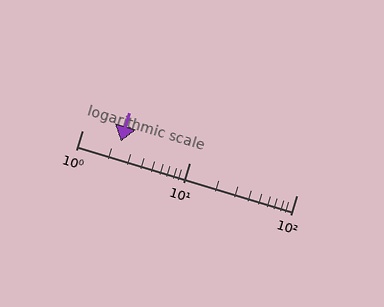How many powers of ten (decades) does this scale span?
The scale spans 2 decades, from 1 to 100.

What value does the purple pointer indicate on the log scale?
The pointer indicates approximately 2.3.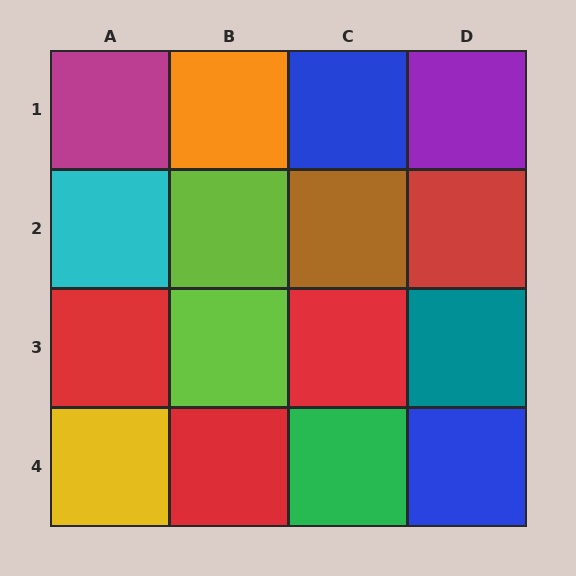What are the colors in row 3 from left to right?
Red, lime, red, teal.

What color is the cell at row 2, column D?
Red.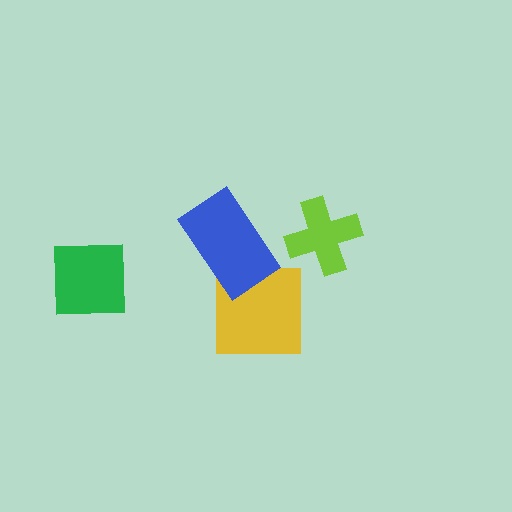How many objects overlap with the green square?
0 objects overlap with the green square.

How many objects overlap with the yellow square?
1 object overlaps with the yellow square.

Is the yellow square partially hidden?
Yes, it is partially covered by another shape.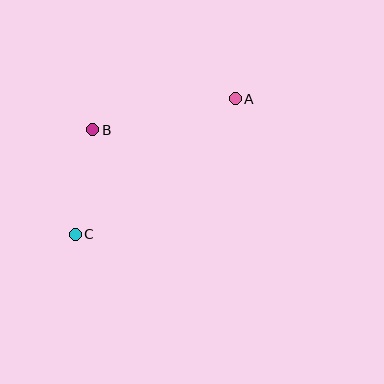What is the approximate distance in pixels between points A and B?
The distance between A and B is approximately 146 pixels.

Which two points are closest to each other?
Points B and C are closest to each other.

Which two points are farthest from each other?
Points A and C are farthest from each other.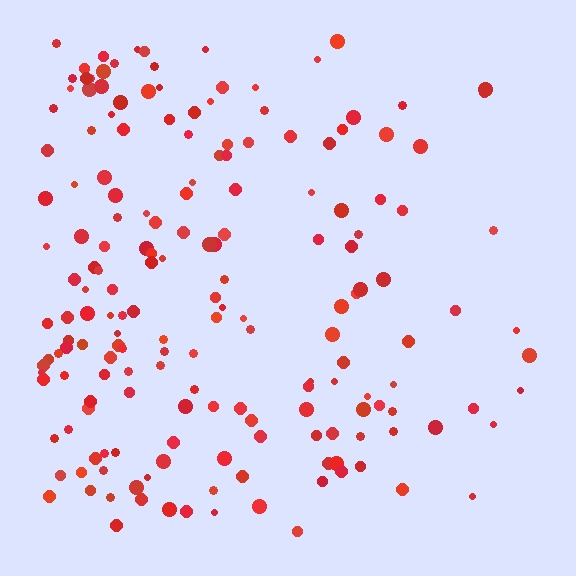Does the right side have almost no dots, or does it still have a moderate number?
Still a moderate number, just noticeably fewer than the left.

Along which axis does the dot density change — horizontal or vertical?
Horizontal.